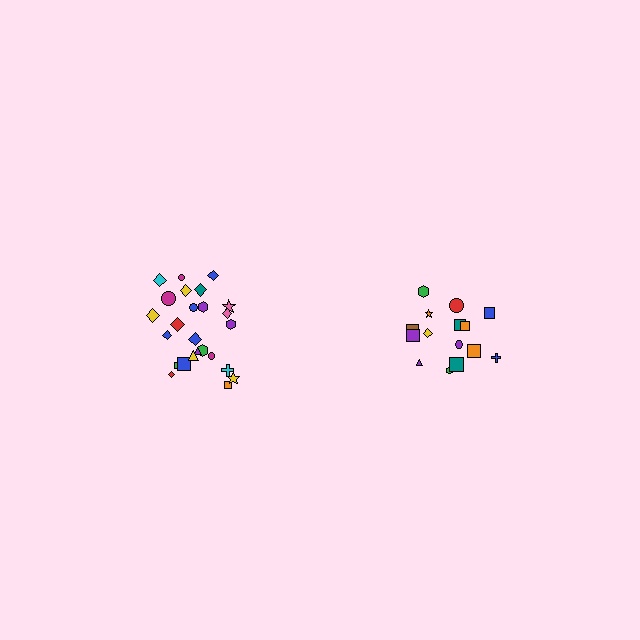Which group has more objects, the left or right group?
The left group.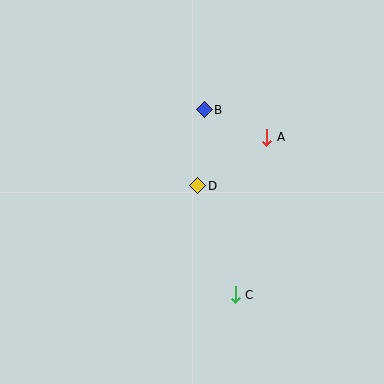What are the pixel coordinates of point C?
Point C is at (235, 295).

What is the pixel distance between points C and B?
The distance between C and B is 188 pixels.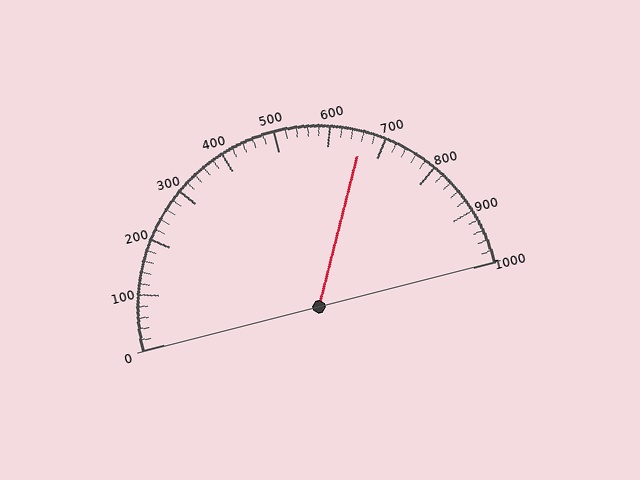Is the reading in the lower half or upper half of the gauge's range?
The reading is in the upper half of the range (0 to 1000).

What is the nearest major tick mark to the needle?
The nearest major tick mark is 700.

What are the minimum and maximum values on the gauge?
The gauge ranges from 0 to 1000.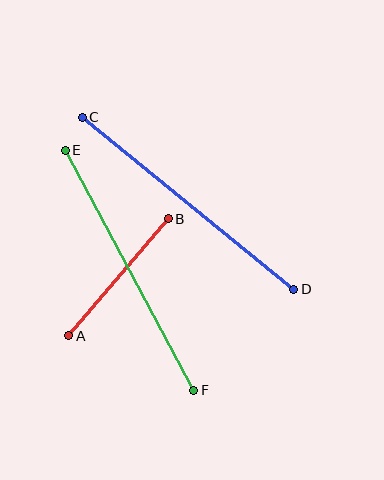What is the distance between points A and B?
The distance is approximately 154 pixels.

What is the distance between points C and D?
The distance is approximately 273 pixels.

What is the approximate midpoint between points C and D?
The midpoint is at approximately (188, 203) pixels.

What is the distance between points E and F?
The distance is approximately 272 pixels.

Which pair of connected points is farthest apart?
Points C and D are farthest apart.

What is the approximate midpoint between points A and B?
The midpoint is at approximately (118, 277) pixels.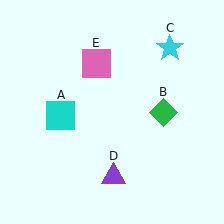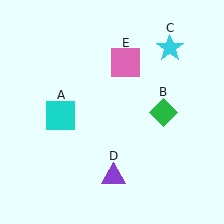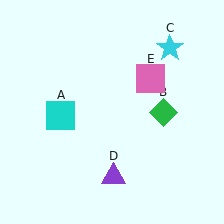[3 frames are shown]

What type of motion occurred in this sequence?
The pink square (object E) rotated clockwise around the center of the scene.